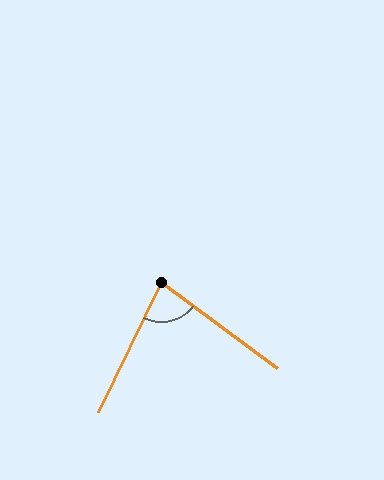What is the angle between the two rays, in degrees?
Approximately 80 degrees.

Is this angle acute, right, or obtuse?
It is acute.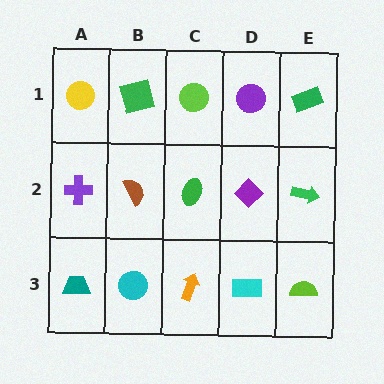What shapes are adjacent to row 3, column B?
A brown semicircle (row 2, column B), a teal trapezoid (row 3, column A), an orange arrow (row 3, column C).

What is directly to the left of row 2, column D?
A green ellipse.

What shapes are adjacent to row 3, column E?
A green arrow (row 2, column E), a cyan rectangle (row 3, column D).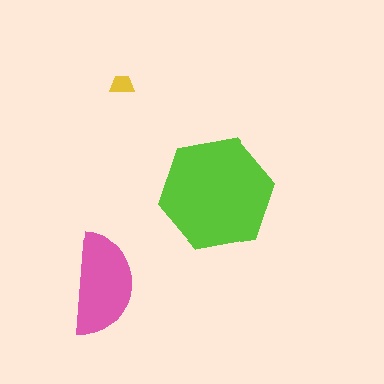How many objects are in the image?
There are 3 objects in the image.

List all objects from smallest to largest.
The yellow trapezoid, the pink semicircle, the lime hexagon.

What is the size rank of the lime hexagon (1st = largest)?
1st.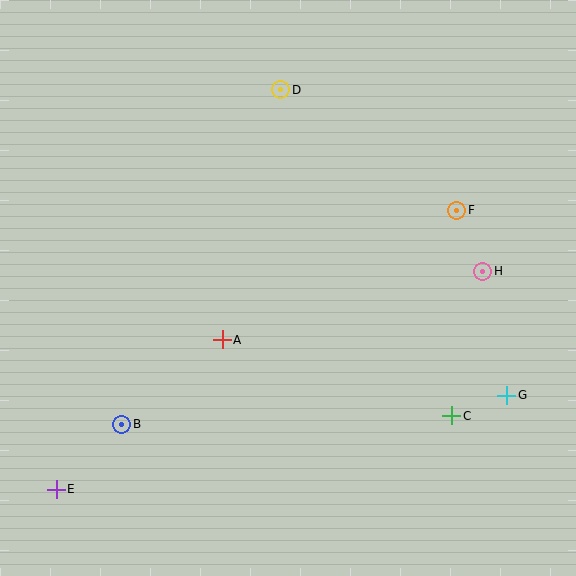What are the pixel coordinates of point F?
Point F is at (457, 210).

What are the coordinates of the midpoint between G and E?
The midpoint between G and E is at (281, 442).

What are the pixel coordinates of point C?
Point C is at (452, 416).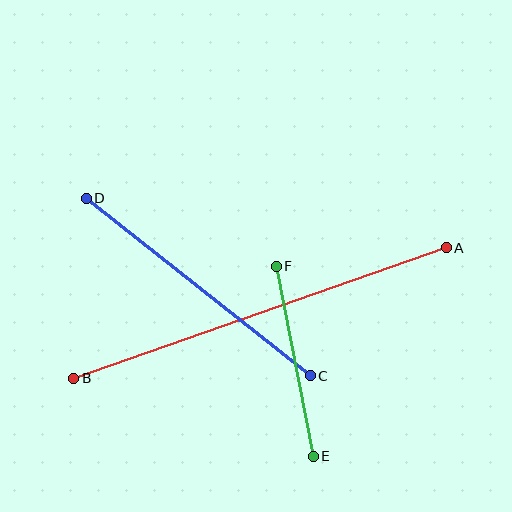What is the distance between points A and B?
The distance is approximately 395 pixels.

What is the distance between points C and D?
The distance is approximately 286 pixels.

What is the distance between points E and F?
The distance is approximately 194 pixels.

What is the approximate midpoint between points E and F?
The midpoint is at approximately (295, 361) pixels.